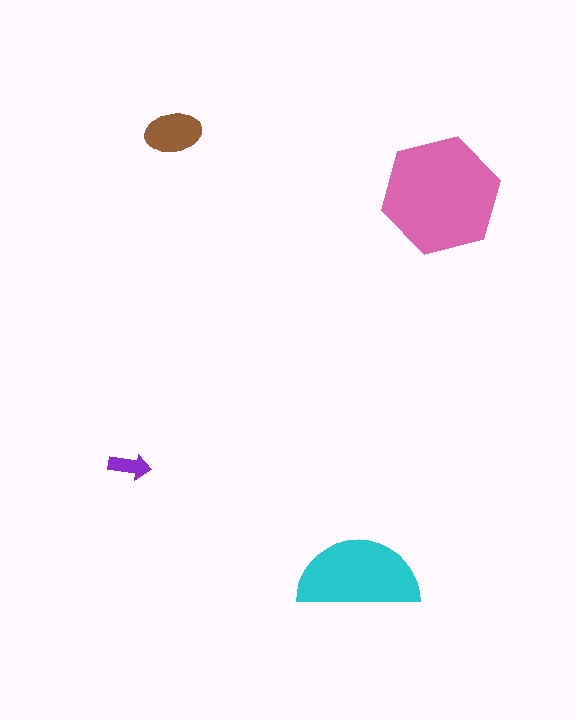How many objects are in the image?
There are 4 objects in the image.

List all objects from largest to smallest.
The pink hexagon, the cyan semicircle, the brown ellipse, the purple arrow.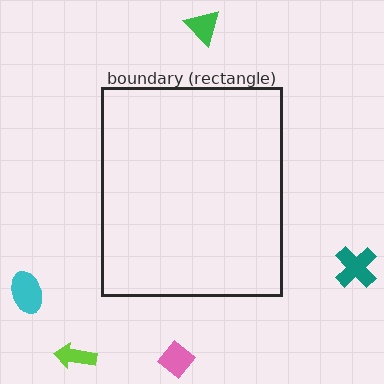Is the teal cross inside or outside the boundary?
Outside.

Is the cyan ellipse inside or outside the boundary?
Outside.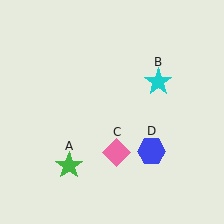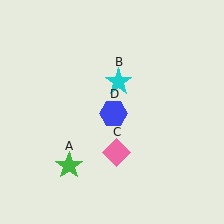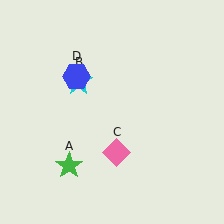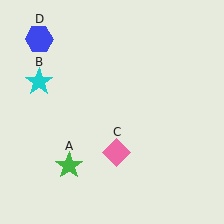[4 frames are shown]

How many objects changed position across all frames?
2 objects changed position: cyan star (object B), blue hexagon (object D).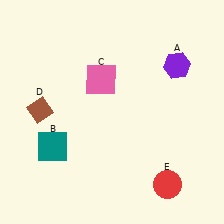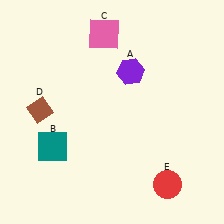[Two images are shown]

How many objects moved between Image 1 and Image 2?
2 objects moved between the two images.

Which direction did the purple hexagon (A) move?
The purple hexagon (A) moved left.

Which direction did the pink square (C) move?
The pink square (C) moved up.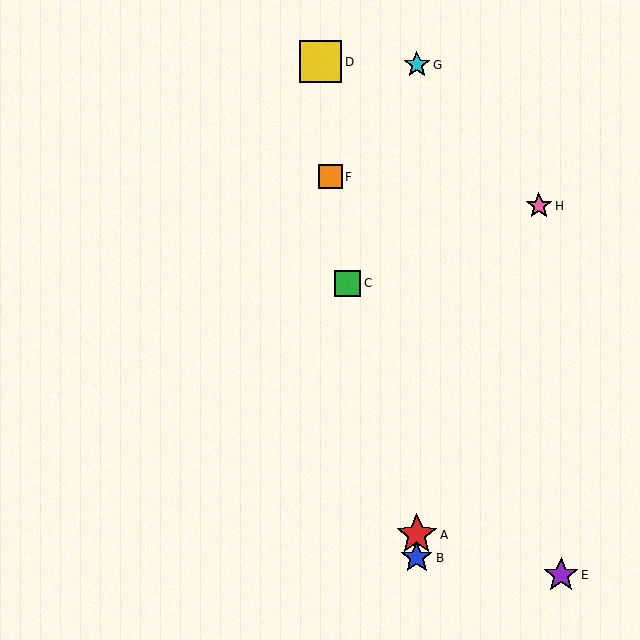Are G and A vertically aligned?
Yes, both are at x≈417.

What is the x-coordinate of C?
Object C is at x≈348.